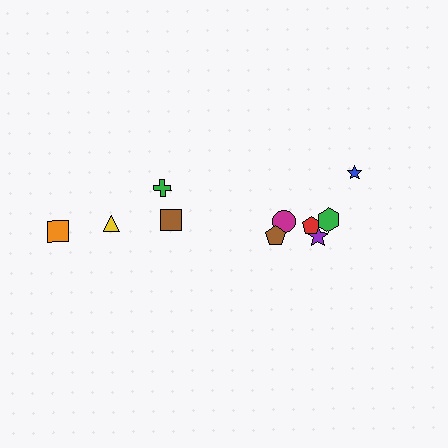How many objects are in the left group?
There are 4 objects.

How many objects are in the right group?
There are 6 objects.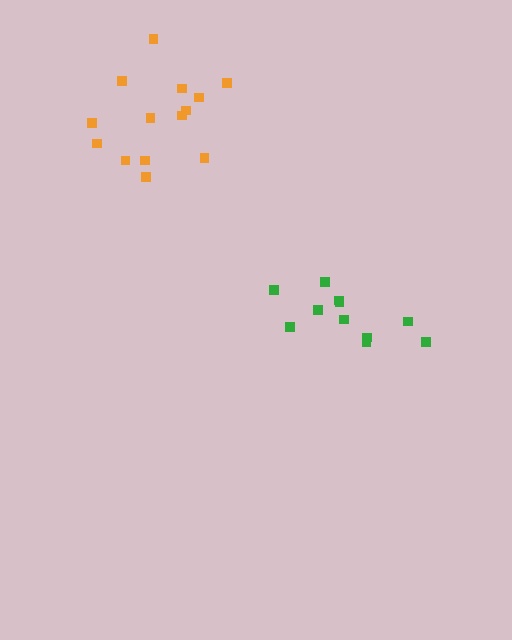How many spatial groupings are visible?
There are 2 spatial groupings.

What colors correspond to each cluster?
The clusters are colored: green, orange.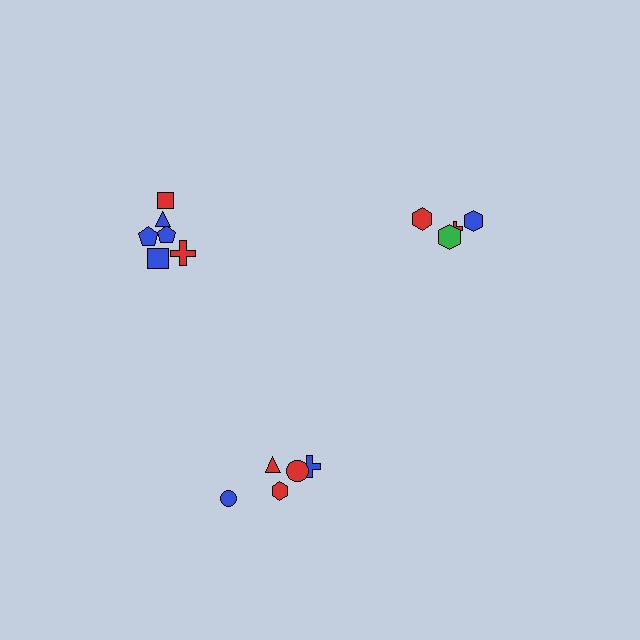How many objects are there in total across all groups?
There are 15 objects.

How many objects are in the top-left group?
There are 6 objects.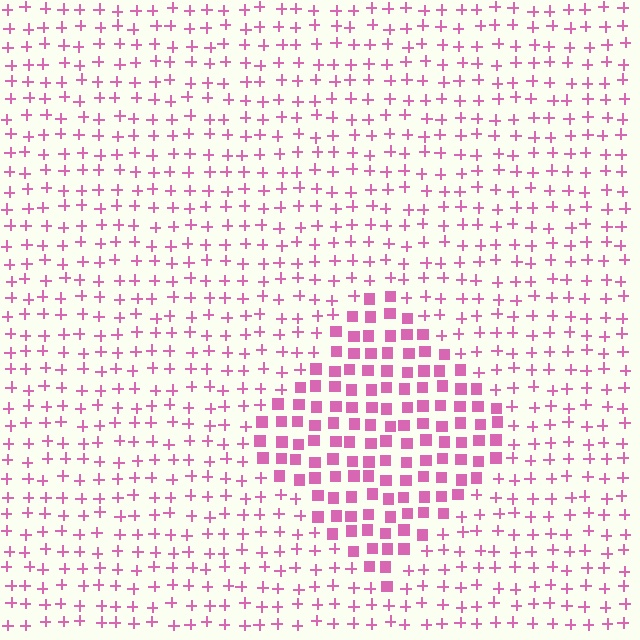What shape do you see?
I see a diamond.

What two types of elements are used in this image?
The image uses squares inside the diamond region and plus signs outside it.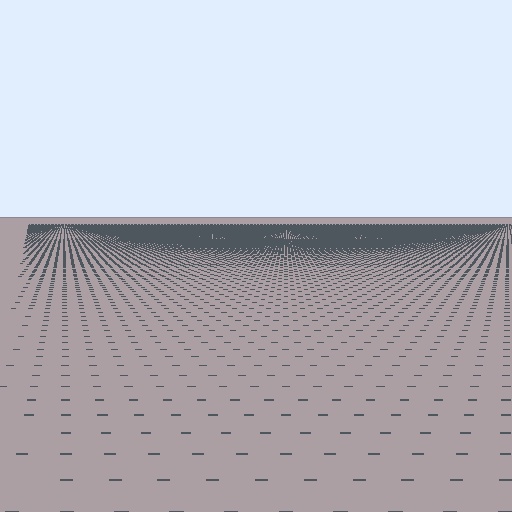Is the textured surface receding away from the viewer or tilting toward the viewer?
The surface is receding away from the viewer. Texture elements get smaller and denser toward the top.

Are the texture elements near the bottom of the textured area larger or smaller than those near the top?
Larger. Near the bottom, elements are closer to the viewer and appear at a bigger on-screen size.